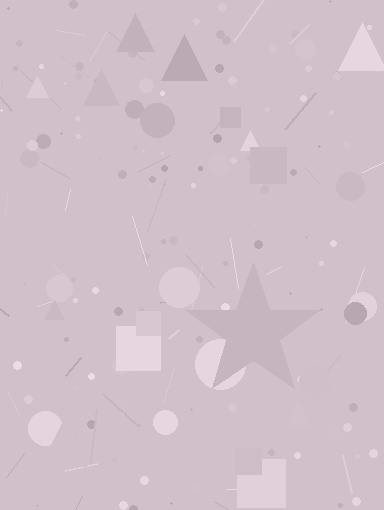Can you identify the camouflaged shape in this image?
The camouflaged shape is a star.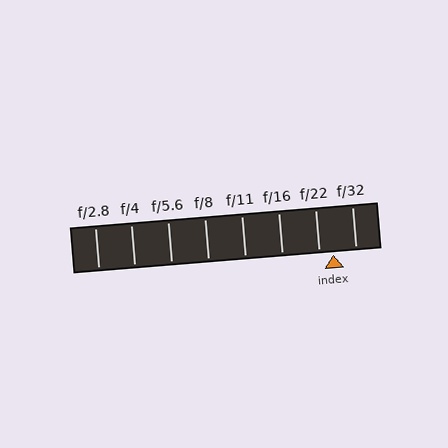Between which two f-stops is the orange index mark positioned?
The index mark is between f/22 and f/32.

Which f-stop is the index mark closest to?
The index mark is closest to f/22.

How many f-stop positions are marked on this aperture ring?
There are 8 f-stop positions marked.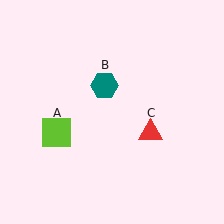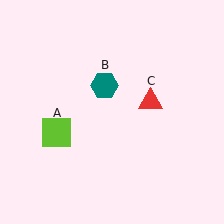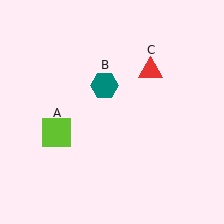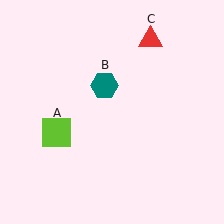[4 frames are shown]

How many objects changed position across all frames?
1 object changed position: red triangle (object C).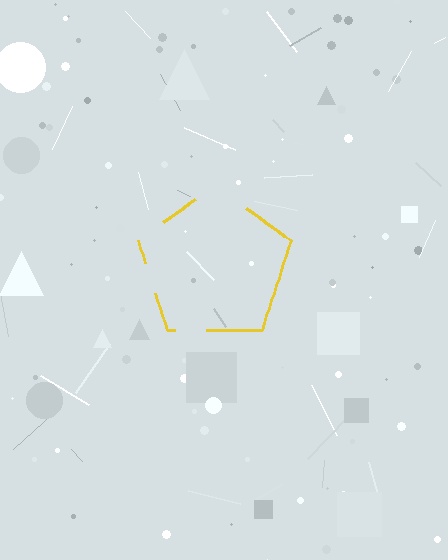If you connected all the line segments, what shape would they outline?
They would outline a pentagon.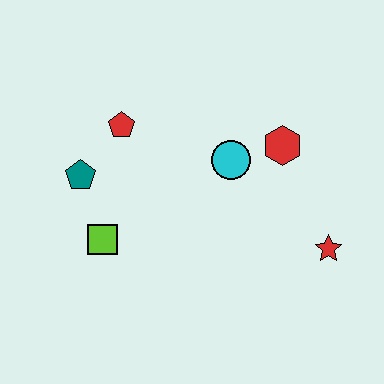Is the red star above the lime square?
No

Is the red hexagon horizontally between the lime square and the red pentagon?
No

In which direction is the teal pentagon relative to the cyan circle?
The teal pentagon is to the left of the cyan circle.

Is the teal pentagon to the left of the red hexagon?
Yes